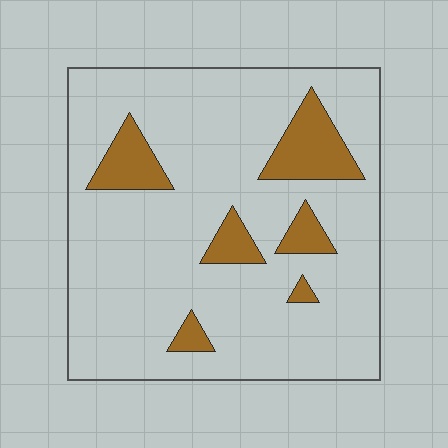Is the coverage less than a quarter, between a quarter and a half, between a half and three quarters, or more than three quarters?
Less than a quarter.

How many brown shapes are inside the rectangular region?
6.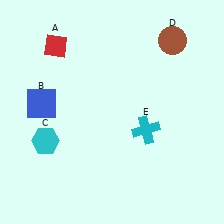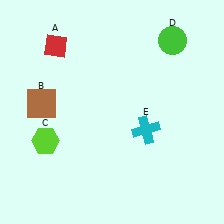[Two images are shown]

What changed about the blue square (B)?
In Image 1, B is blue. In Image 2, it changed to brown.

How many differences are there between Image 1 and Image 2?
There are 3 differences between the two images.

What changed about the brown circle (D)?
In Image 1, D is brown. In Image 2, it changed to green.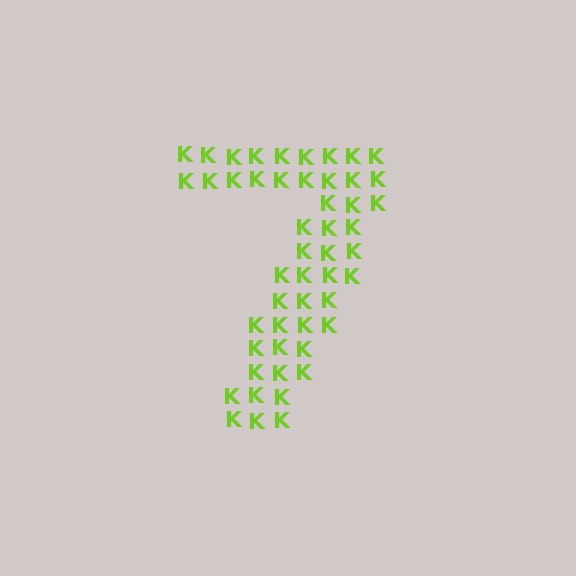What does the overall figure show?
The overall figure shows the digit 7.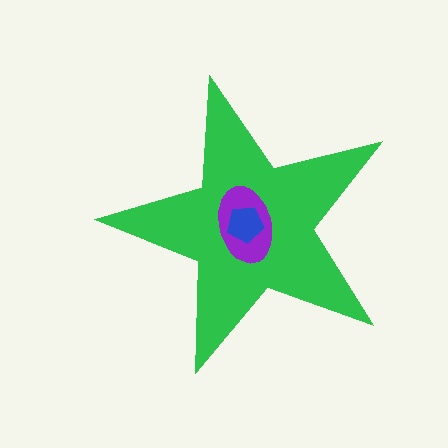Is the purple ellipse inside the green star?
Yes.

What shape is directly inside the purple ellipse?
The blue pentagon.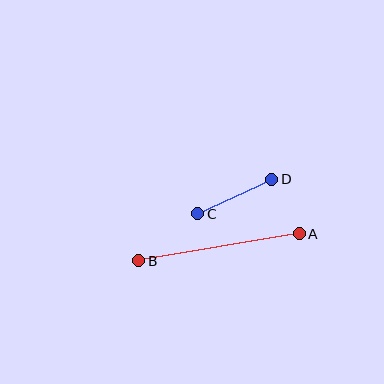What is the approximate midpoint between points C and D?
The midpoint is at approximately (235, 197) pixels.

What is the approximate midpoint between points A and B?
The midpoint is at approximately (219, 247) pixels.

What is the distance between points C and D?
The distance is approximately 82 pixels.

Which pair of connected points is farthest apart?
Points A and B are farthest apart.